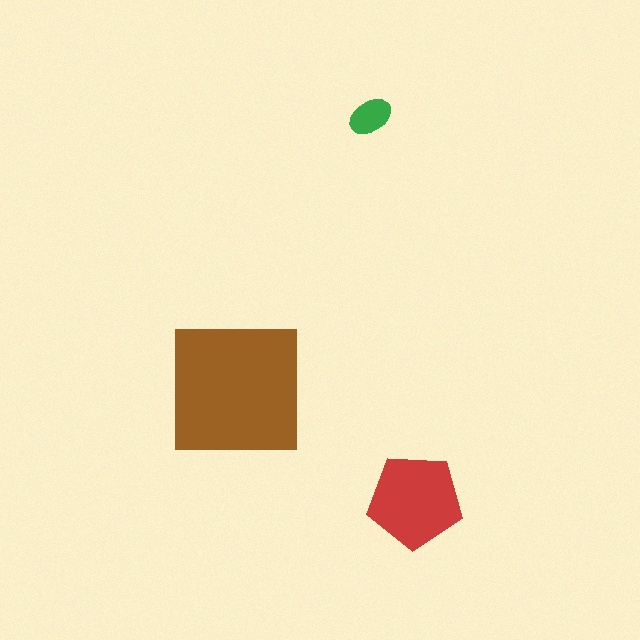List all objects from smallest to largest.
The green ellipse, the red pentagon, the brown square.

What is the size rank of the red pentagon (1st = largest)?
2nd.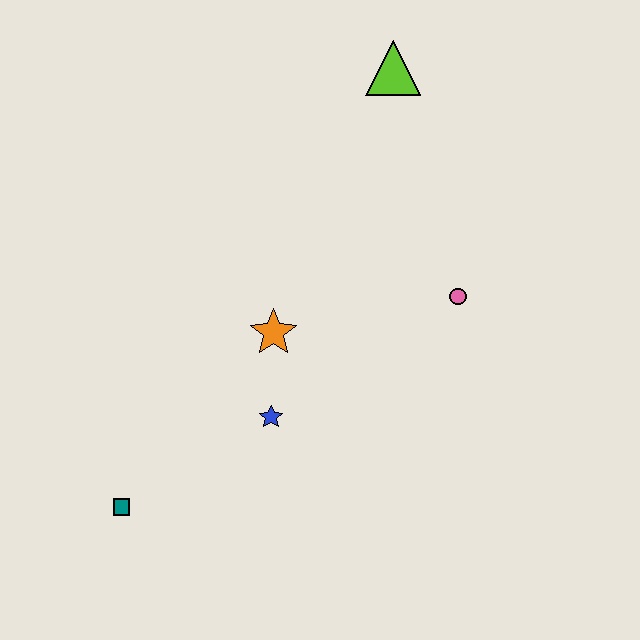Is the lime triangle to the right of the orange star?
Yes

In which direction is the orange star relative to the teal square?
The orange star is above the teal square.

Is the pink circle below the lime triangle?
Yes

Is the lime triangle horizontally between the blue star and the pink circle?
Yes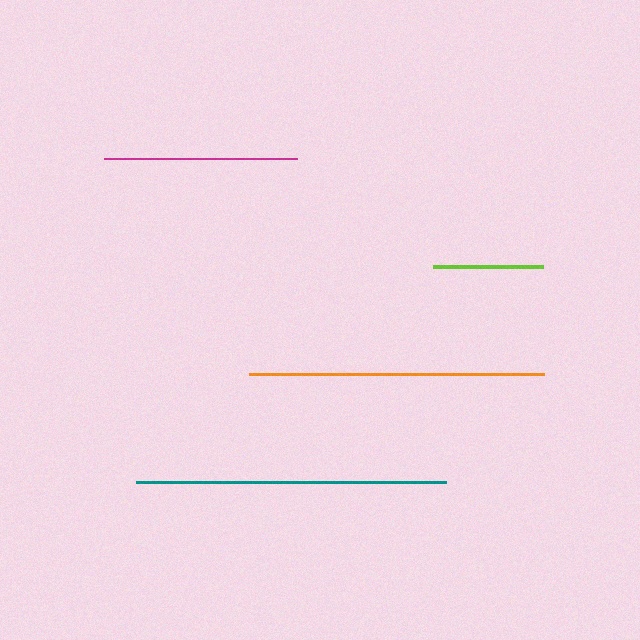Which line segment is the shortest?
The lime line is the shortest at approximately 110 pixels.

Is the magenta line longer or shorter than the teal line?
The teal line is longer than the magenta line.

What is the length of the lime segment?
The lime segment is approximately 110 pixels long.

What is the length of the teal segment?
The teal segment is approximately 311 pixels long.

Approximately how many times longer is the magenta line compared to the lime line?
The magenta line is approximately 1.8 times the length of the lime line.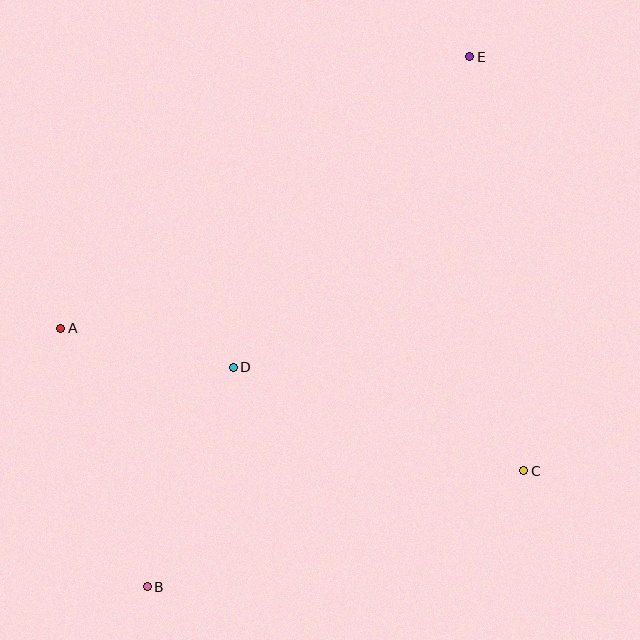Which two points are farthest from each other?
Points B and E are farthest from each other.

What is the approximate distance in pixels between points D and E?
The distance between D and E is approximately 390 pixels.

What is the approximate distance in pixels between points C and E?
The distance between C and E is approximately 417 pixels.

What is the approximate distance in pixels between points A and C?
The distance between A and C is approximately 484 pixels.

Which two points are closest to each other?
Points A and D are closest to each other.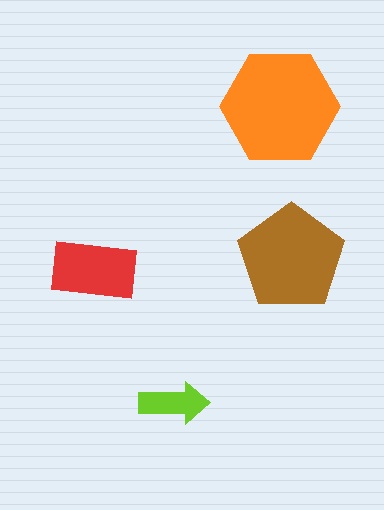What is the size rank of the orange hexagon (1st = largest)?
1st.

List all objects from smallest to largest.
The lime arrow, the red rectangle, the brown pentagon, the orange hexagon.